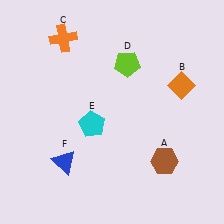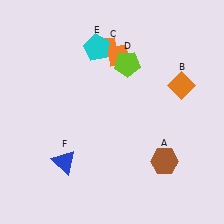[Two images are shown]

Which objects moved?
The objects that moved are: the orange cross (C), the cyan pentagon (E).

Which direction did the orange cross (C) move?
The orange cross (C) moved right.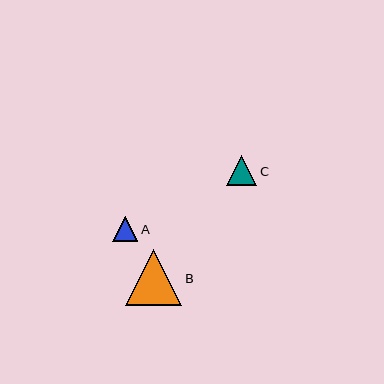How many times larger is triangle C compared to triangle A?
Triangle C is approximately 1.2 times the size of triangle A.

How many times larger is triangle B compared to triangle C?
Triangle B is approximately 1.8 times the size of triangle C.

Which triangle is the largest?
Triangle B is the largest with a size of approximately 56 pixels.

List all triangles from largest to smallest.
From largest to smallest: B, C, A.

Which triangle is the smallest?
Triangle A is the smallest with a size of approximately 25 pixels.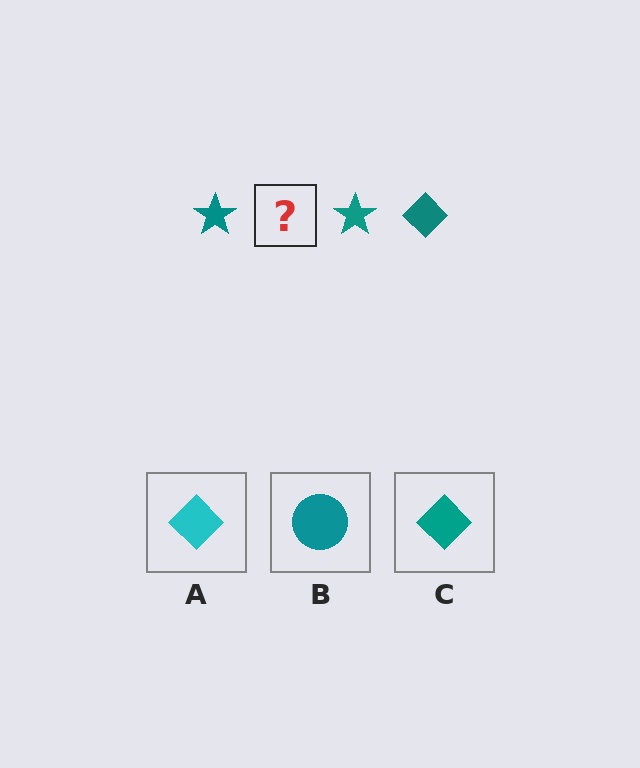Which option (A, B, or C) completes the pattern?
C.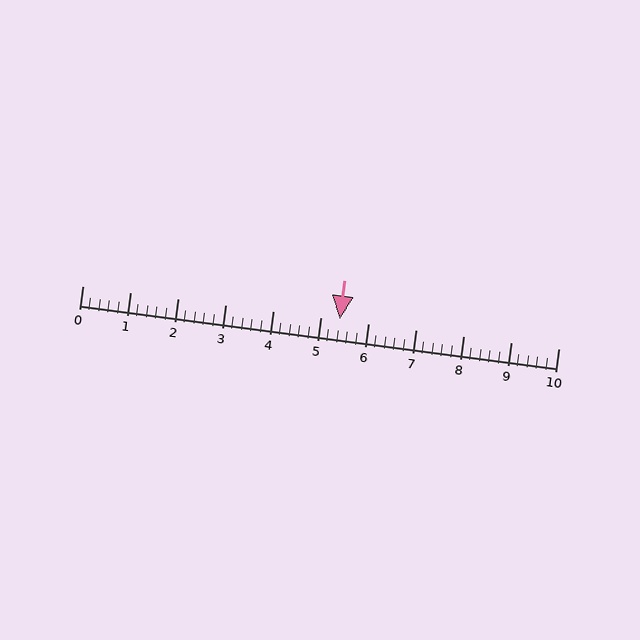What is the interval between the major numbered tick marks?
The major tick marks are spaced 1 units apart.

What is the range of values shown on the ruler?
The ruler shows values from 0 to 10.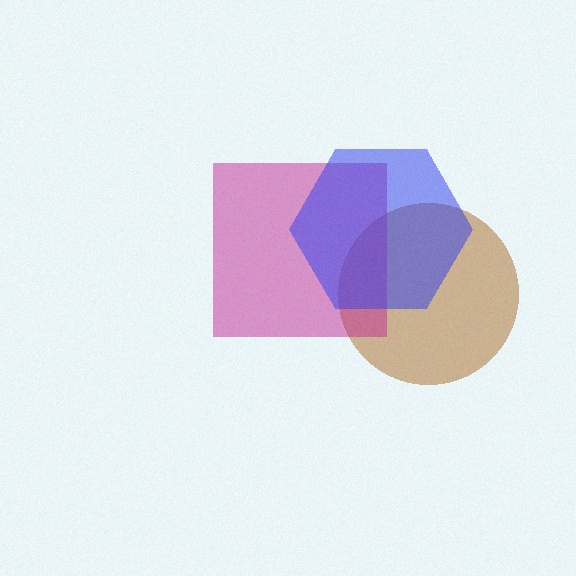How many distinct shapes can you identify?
There are 3 distinct shapes: a brown circle, a magenta square, a blue hexagon.